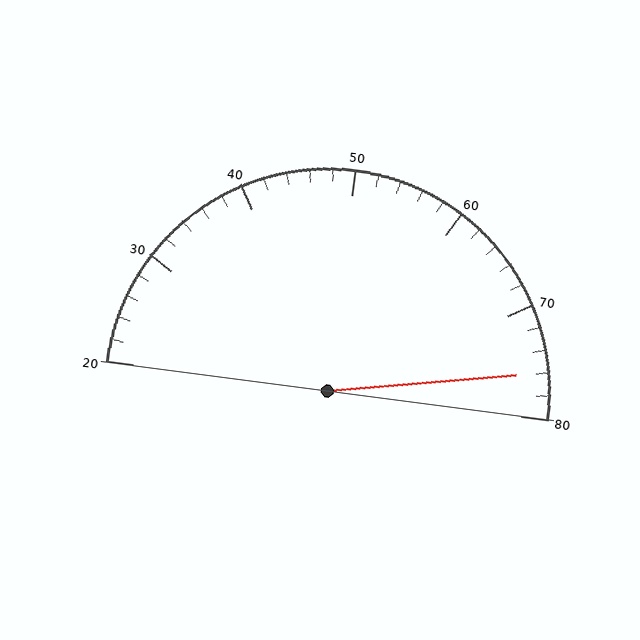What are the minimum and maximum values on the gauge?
The gauge ranges from 20 to 80.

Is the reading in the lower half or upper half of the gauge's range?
The reading is in the upper half of the range (20 to 80).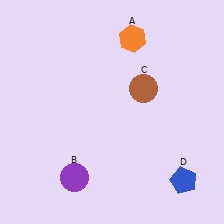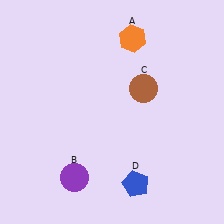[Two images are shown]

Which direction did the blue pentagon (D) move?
The blue pentagon (D) moved left.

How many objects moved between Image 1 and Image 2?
1 object moved between the two images.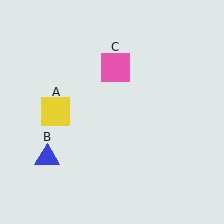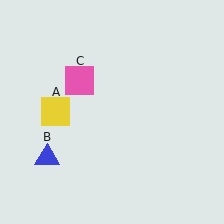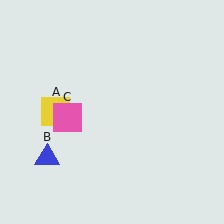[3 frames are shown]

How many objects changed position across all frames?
1 object changed position: pink square (object C).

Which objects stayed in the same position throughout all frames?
Yellow square (object A) and blue triangle (object B) remained stationary.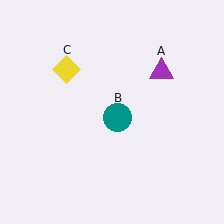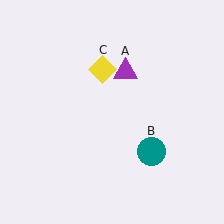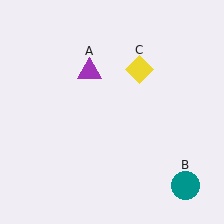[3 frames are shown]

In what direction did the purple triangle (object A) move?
The purple triangle (object A) moved left.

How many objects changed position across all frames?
3 objects changed position: purple triangle (object A), teal circle (object B), yellow diamond (object C).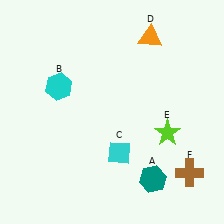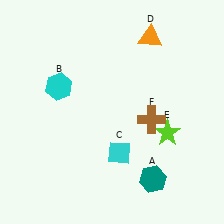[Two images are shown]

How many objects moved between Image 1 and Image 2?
1 object moved between the two images.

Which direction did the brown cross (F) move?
The brown cross (F) moved up.